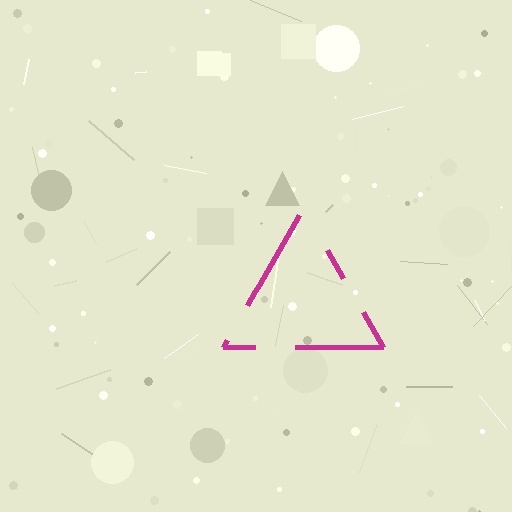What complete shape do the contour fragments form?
The contour fragments form a triangle.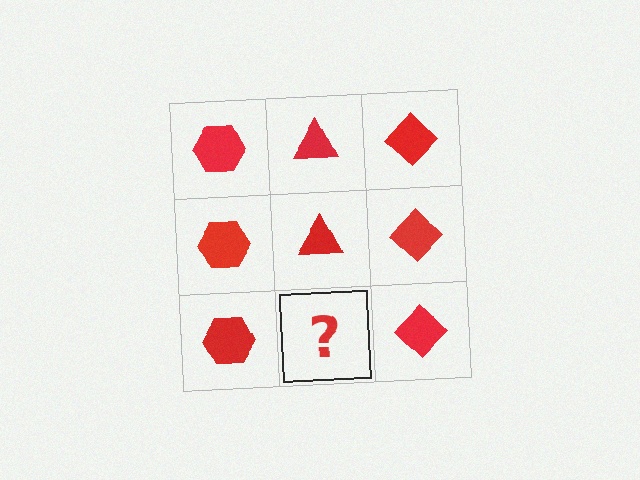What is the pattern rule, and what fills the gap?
The rule is that each column has a consistent shape. The gap should be filled with a red triangle.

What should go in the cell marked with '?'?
The missing cell should contain a red triangle.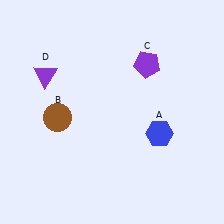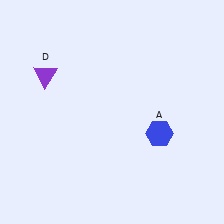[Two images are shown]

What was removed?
The brown circle (B), the purple pentagon (C) were removed in Image 2.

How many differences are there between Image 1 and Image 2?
There are 2 differences between the two images.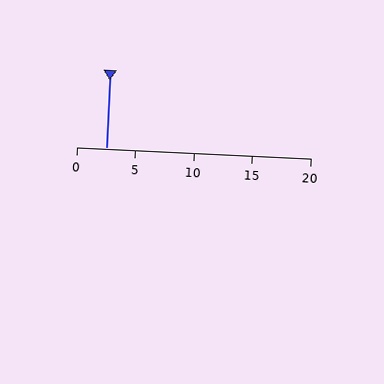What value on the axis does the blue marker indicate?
The marker indicates approximately 2.5.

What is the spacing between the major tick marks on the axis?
The major ticks are spaced 5 apart.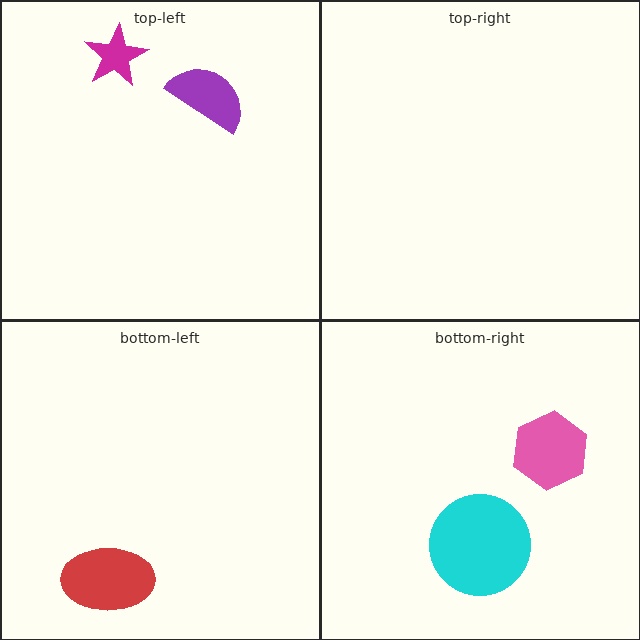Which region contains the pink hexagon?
The bottom-right region.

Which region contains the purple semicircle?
The top-left region.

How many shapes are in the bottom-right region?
2.